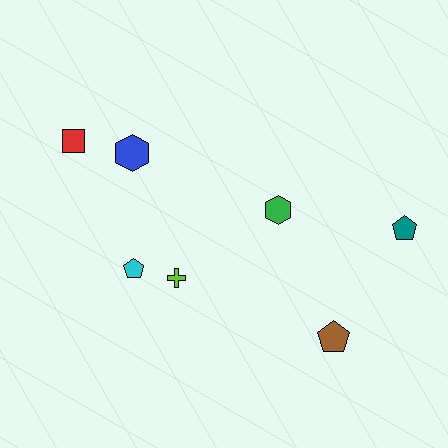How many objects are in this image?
There are 7 objects.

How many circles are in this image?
There are no circles.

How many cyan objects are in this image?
There is 1 cyan object.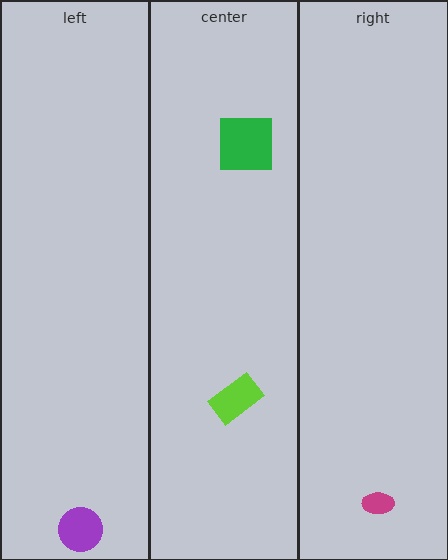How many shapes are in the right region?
1.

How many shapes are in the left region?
1.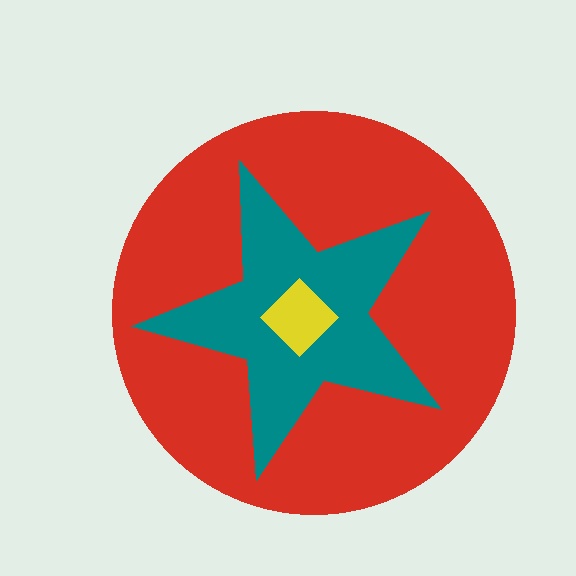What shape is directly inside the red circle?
The teal star.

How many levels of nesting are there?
3.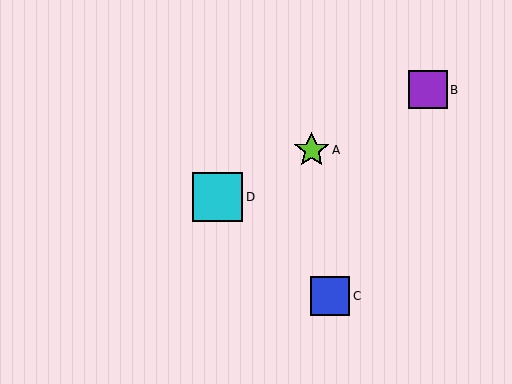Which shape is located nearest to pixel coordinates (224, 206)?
The cyan square (labeled D) at (218, 197) is nearest to that location.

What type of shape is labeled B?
Shape B is a purple square.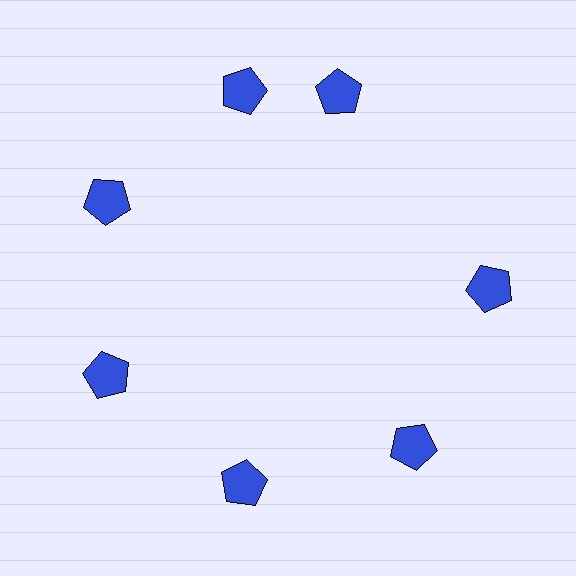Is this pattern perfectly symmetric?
No. The 7 blue pentagons are arranged in a ring, but one element near the 1 o'clock position is rotated out of alignment along the ring, breaking the 7-fold rotational symmetry.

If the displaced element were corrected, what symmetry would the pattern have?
It would have 7-fold rotational symmetry — the pattern would map onto itself every 51 degrees.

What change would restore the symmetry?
The symmetry would be restored by rotating it back into even spacing with its neighbors so that all 7 pentagons sit at equal angles and equal distance from the center.